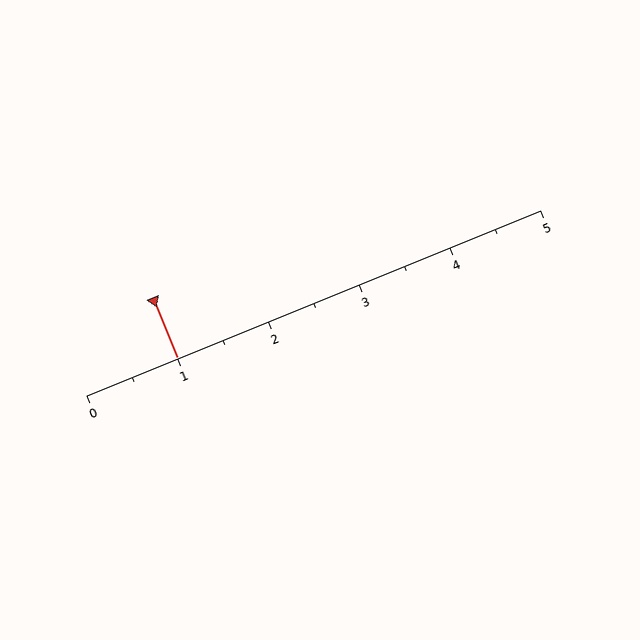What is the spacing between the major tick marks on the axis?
The major ticks are spaced 1 apart.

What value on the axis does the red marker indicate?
The marker indicates approximately 1.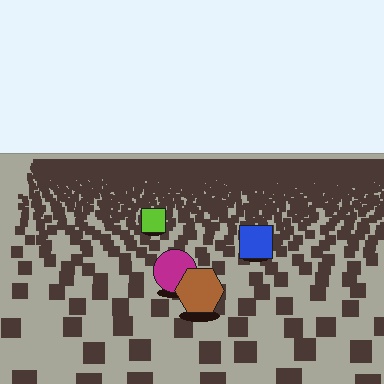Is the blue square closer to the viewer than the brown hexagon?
No. The brown hexagon is closer — you can tell from the texture gradient: the ground texture is coarser near it.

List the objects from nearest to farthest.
From nearest to farthest: the brown hexagon, the magenta circle, the blue square, the lime square.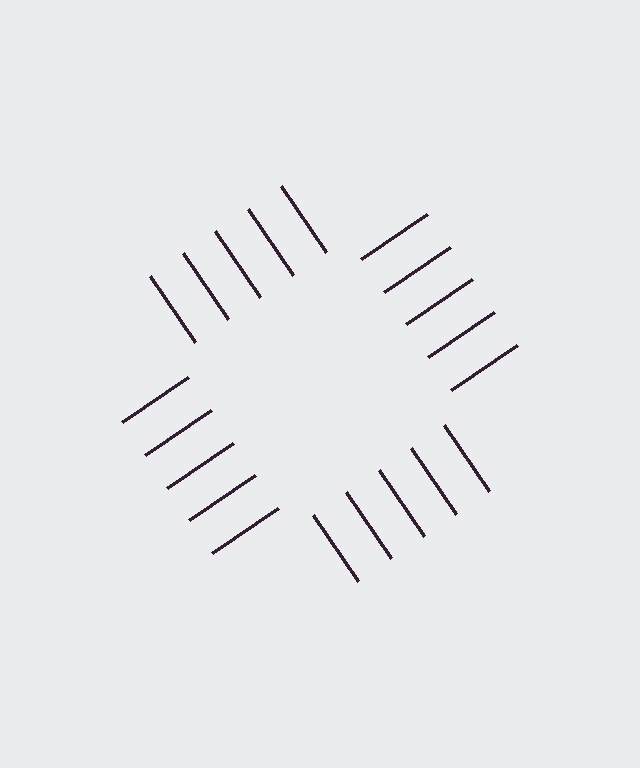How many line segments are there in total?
20 — 5 along each of the 4 edges.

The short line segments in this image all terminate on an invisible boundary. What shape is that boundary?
An illusory square — the line segments terminate on its edges but no continuous stroke is drawn.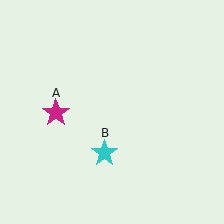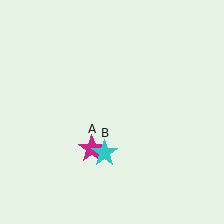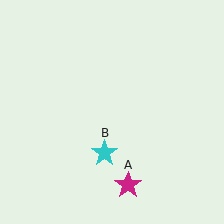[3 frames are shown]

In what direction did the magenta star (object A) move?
The magenta star (object A) moved down and to the right.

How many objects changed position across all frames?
1 object changed position: magenta star (object A).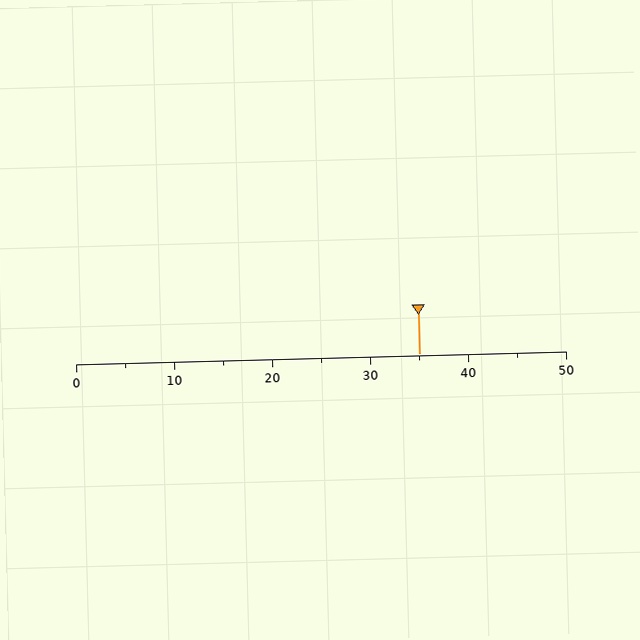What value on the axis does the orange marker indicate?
The marker indicates approximately 35.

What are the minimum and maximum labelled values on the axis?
The axis runs from 0 to 50.